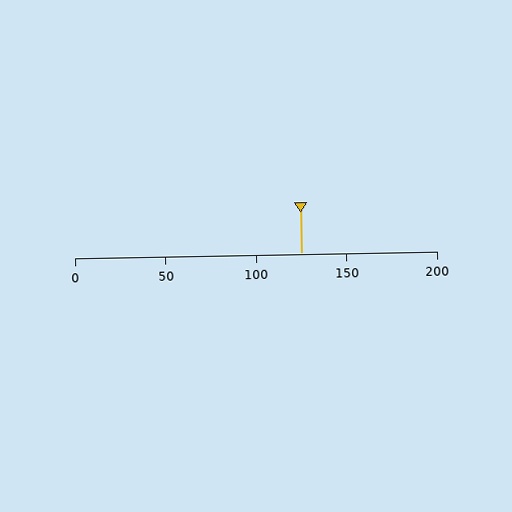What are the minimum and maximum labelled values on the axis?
The axis runs from 0 to 200.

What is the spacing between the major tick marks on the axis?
The major ticks are spaced 50 apart.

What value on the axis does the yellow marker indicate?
The marker indicates approximately 125.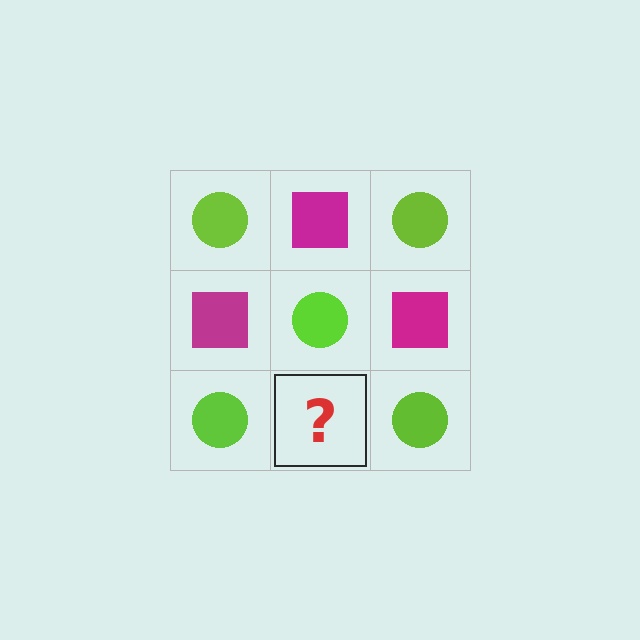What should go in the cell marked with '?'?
The missing cell should contain a magenta square.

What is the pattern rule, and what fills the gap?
The rule is that it alternates lime circle and magenta square in a checkerboard pattern. The gap should be filled with a magenta square.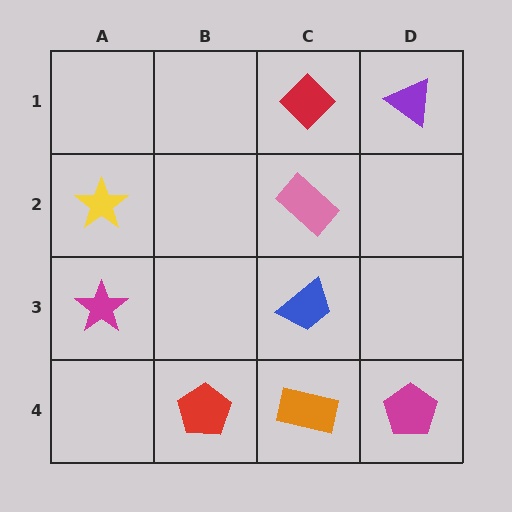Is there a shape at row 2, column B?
No, that cell is empty.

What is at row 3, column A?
A magenta star.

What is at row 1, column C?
A red diamond.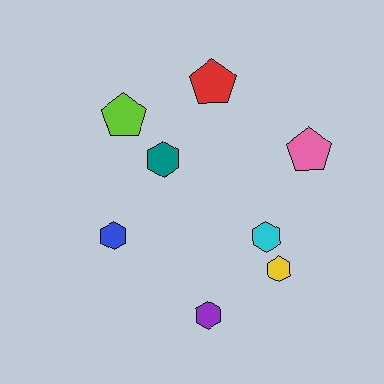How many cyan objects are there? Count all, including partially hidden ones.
There is 1 cyan object.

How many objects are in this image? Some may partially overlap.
There are 8 objects.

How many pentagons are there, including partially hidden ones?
There are 3 pentagons.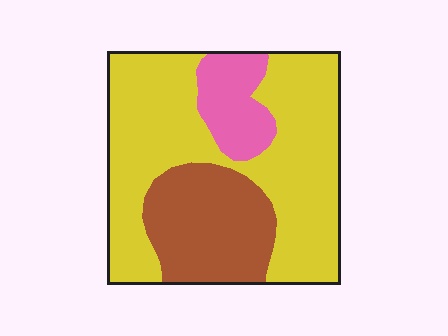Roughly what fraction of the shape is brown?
Brown covers roughly 25% of the shape.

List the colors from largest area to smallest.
From largest to smallest: yellow, brown, pink.